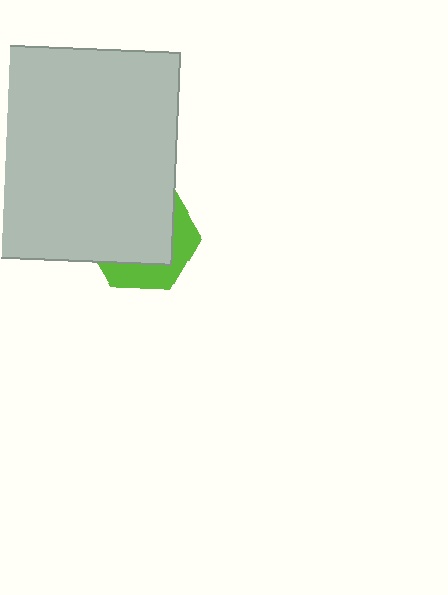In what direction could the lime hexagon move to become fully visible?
The lime hexagon could move toward the lower-right. That would shift it out from behind the light gray rectangle entirely.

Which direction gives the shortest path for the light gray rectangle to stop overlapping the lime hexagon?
Moving toward the upper-left gives the shortest separation.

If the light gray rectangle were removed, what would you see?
You would see the complete lime hexagon.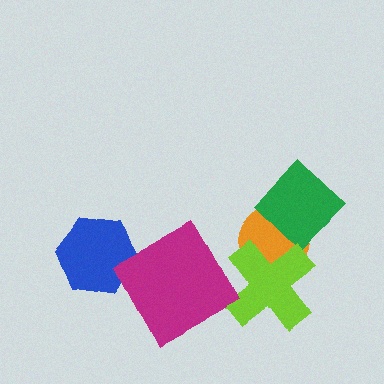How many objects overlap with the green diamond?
1 object overlaps with the green diamond.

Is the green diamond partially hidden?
No, no other shape covers it.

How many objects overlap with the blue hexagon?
0 objects overlap with the blue hexagon.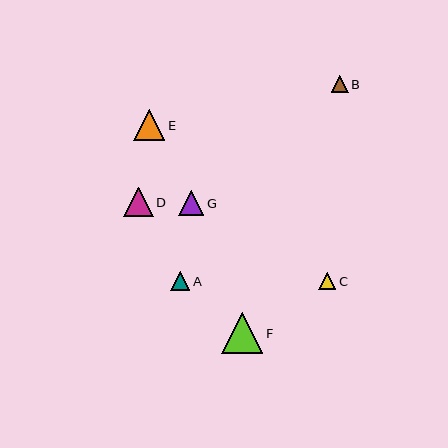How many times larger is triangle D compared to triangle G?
Triangle D is approximately 1.2 times the size of triangle G.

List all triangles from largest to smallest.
From largest to smallest: F, E, D, G, A, C, B.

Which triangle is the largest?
Triangle F is the largest with a size of approximately 41 pixels.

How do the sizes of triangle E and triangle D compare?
Triangle E and triangle D are approximately the same size.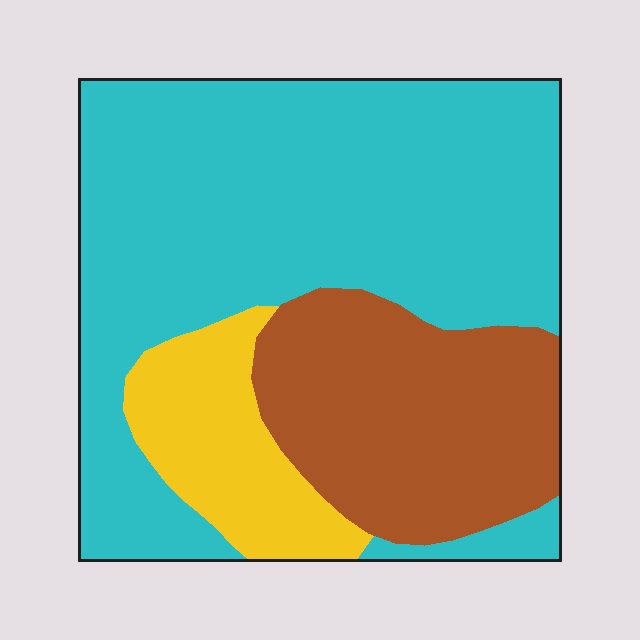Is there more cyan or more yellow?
Cyan.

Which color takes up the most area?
Cyan, at roughly 60%.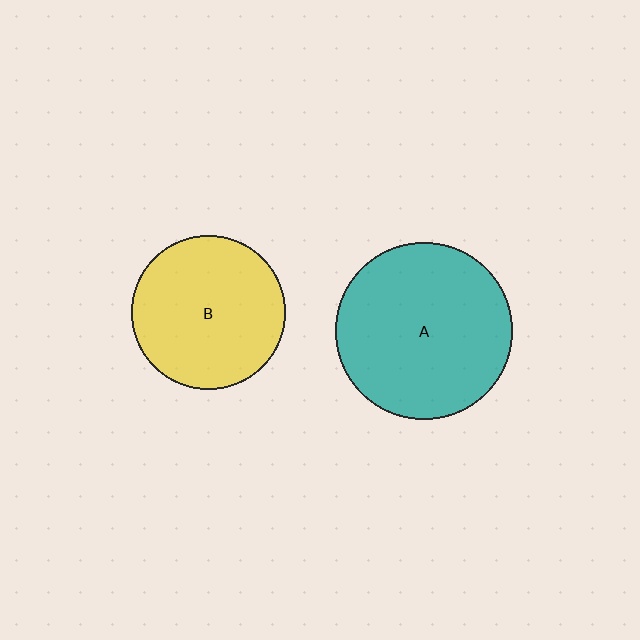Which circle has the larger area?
Circle A (teal).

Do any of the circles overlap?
No, none of the circles overlap.